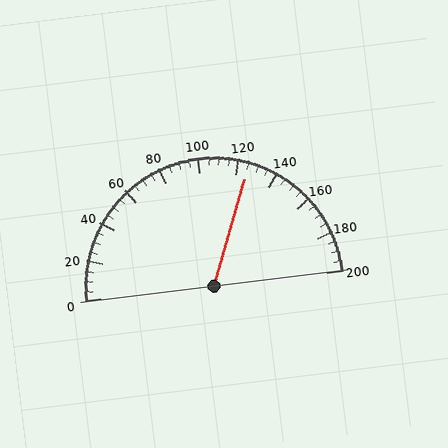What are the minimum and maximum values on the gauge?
The gauge ranges from 0 to 200.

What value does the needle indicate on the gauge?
The needle indicates approximately 125.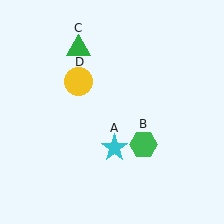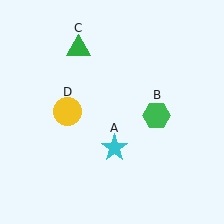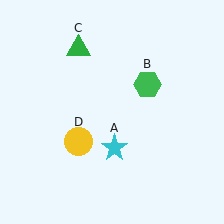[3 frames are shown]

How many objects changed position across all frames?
2 objects changed position: green hexagon (object B), yellow circle (object D).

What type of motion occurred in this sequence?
The green hexagon (object B), yellow circle (object D) rotated counterclockwise around the center of the scene.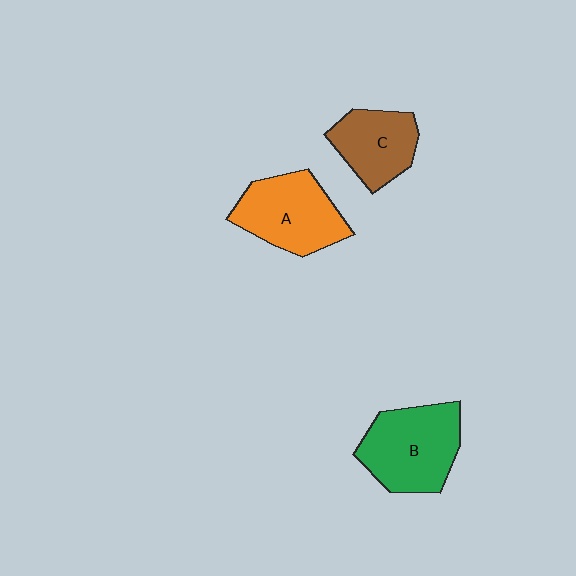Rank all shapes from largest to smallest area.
From largest to smallest: B (green), A (orange), C (brown).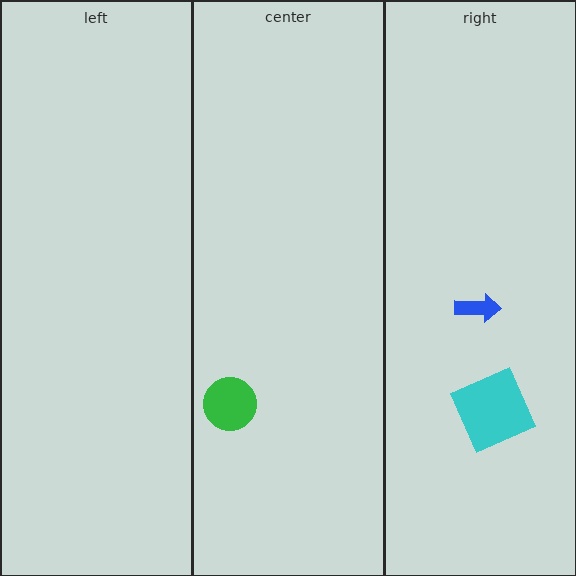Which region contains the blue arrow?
The right region.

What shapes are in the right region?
The blue arrow, the cyan square.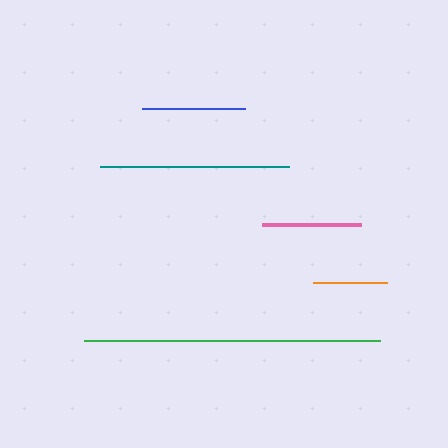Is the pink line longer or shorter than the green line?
The green line is longer than the pink line.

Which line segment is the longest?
The green line is the longest at approximately 296 pixels.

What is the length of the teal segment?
The teal segment is approximately 189 pixels long.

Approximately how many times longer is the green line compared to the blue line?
The green line is approximately 2.9 times the length of the blue line.